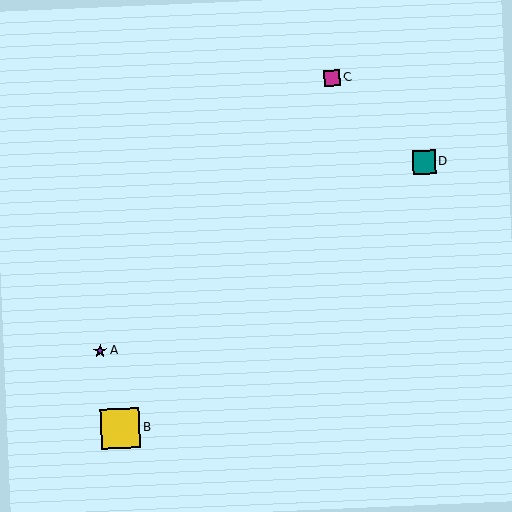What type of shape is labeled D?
Shape D is a teal square.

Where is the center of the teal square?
The center of the teal square is at (424, 162).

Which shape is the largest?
The yellow square (labeled B) is the largest.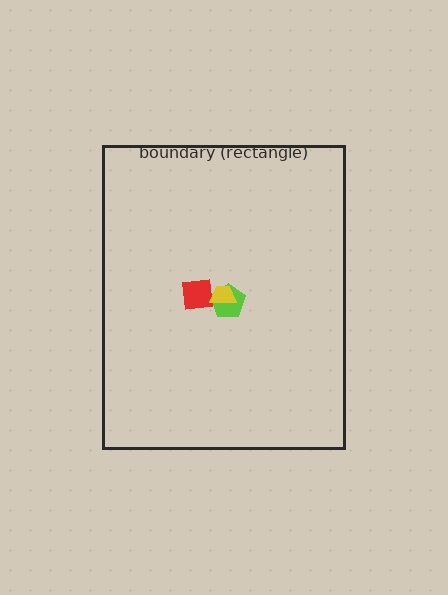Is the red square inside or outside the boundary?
Inside.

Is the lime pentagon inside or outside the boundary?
Inside.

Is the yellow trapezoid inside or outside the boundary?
Inside.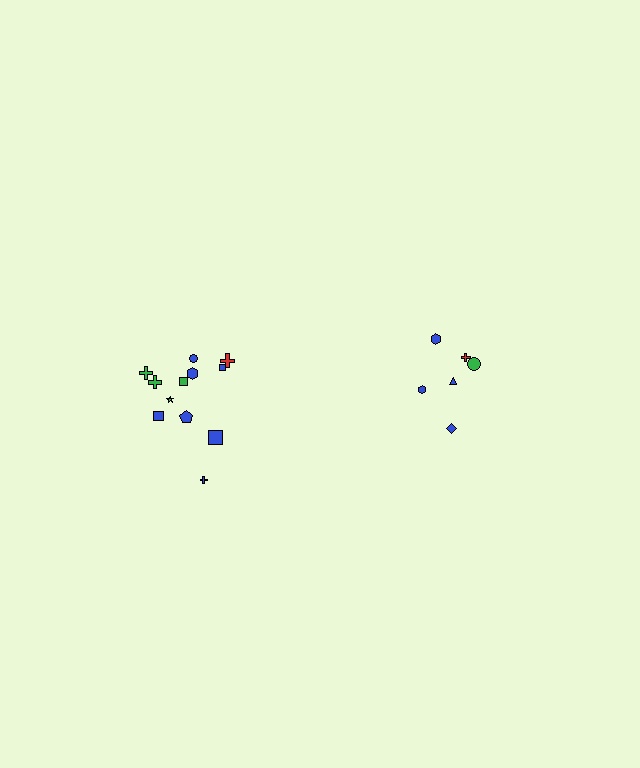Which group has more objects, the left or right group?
The left group.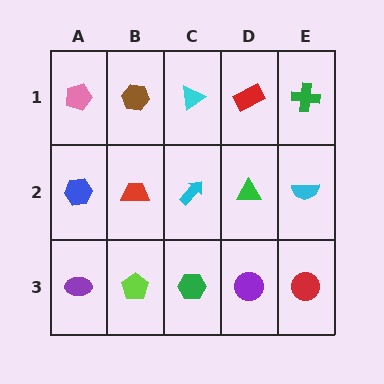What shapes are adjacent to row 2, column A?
A pink pentagon (row 1, column A), a purple ellipse (row 3, column A), a red trapezoid (row 2, column B).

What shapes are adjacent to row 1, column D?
A green triangle (row 2, column D), a cyan triangle (row 1, column C), a green cross (row 1, column E).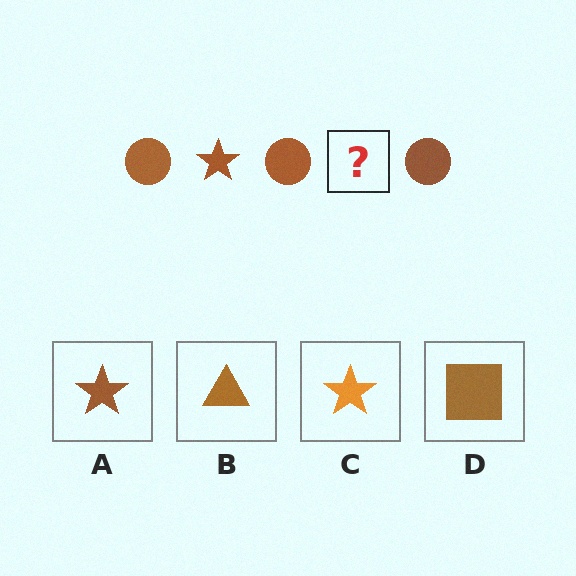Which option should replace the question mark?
Option A.